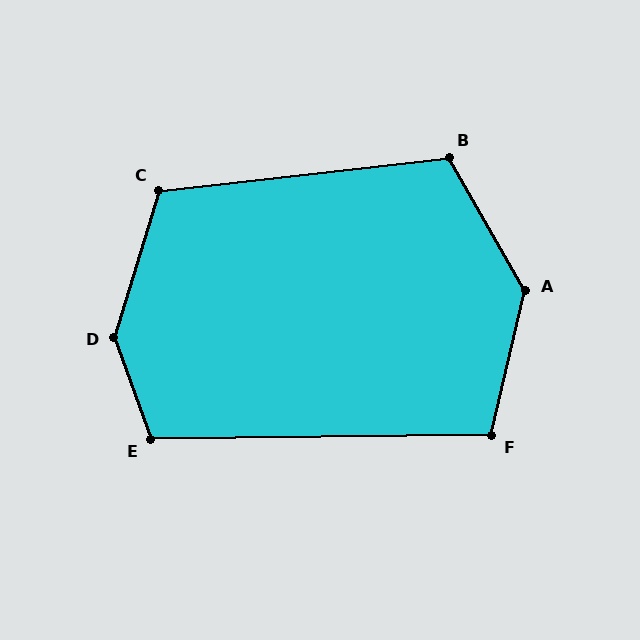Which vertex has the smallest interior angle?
F, at approximately 103 degrees.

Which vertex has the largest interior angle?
D, at approximately 143 degrees.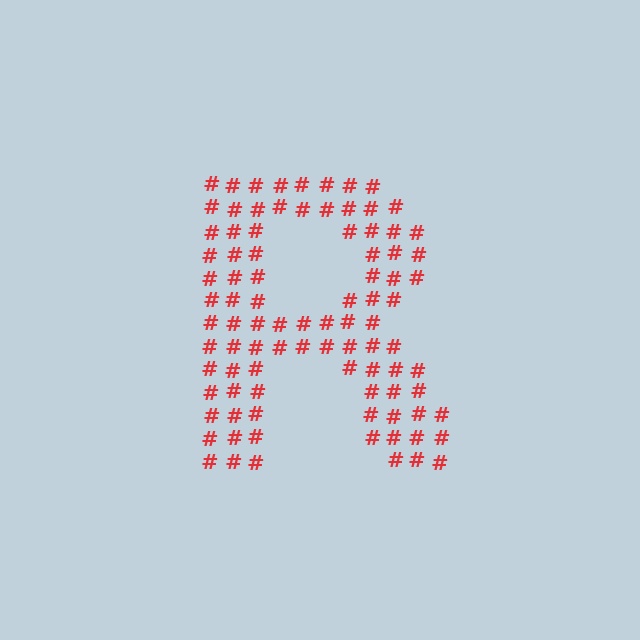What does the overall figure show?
The overall figure shows the letter R.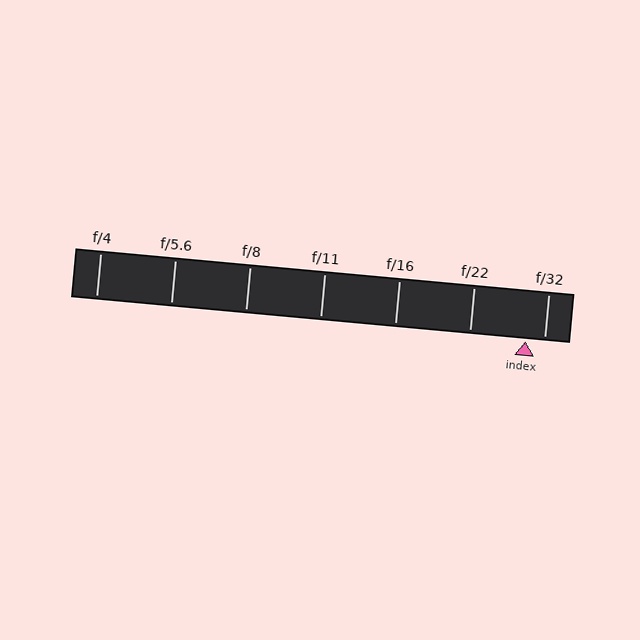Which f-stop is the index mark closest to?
The index mark is closest to f/32.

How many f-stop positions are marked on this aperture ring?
There are 7 f-stop positions marked.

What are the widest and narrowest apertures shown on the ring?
The widest aperture shown is f/4 and the narrowest is f/32.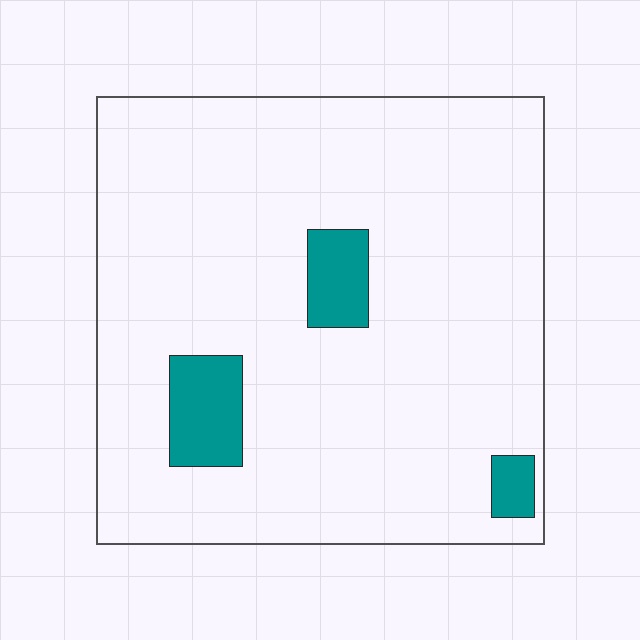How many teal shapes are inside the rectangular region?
3.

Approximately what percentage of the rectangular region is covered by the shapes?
Approximately 10%.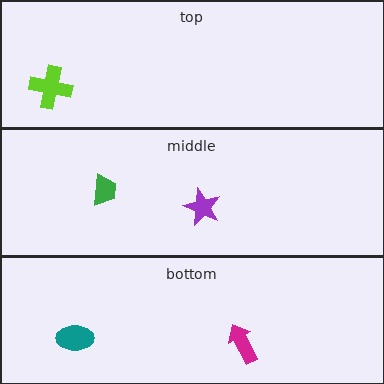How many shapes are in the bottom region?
2.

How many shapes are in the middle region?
2.